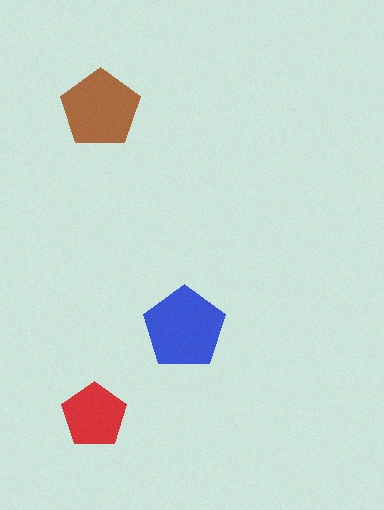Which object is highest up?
The brown pentagon is topmost.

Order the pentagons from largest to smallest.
the blue one, the brown one, the red one.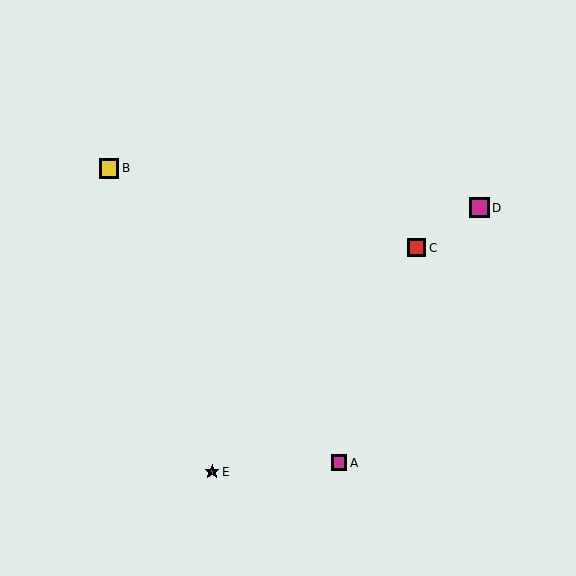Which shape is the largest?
The magenta square (labeled D) is the largest.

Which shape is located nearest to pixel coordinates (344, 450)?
The magenta square (labeled A) at (339, 463) is nearest to that location.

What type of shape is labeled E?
Shape E is a purple star.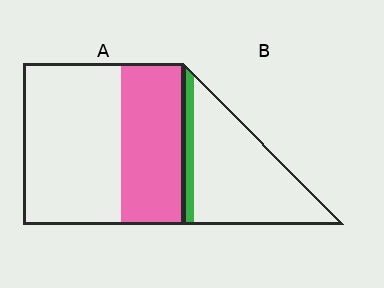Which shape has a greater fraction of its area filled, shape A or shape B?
Shape A.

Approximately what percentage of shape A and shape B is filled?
A is approximately 40% and B is approximately 15%.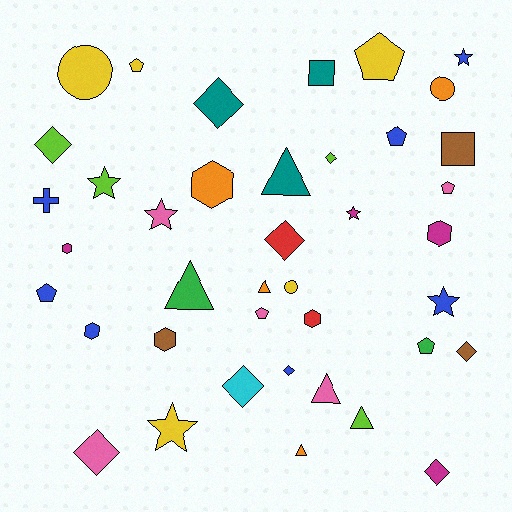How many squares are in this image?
There are 2 squares.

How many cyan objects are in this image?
There is 1 cyan object.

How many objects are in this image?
There are 40 objects.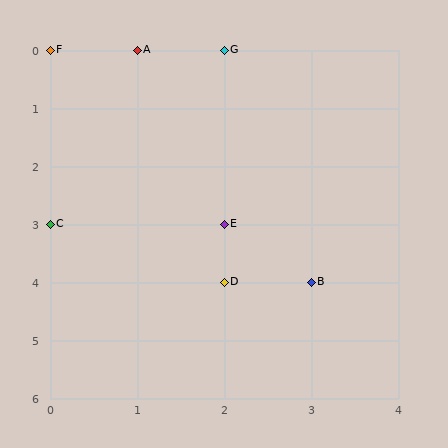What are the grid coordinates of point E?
Point E is at grid coordinates (2, 3).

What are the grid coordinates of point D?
Point D is at grid coordinates (2, 4).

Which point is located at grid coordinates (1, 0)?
Point A is at (1, 0).